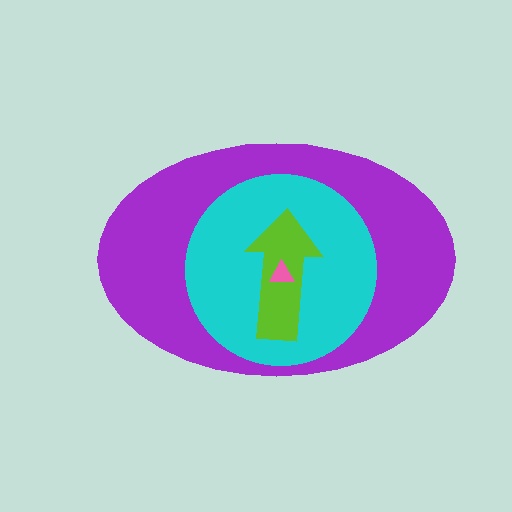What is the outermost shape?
The purple ellipse.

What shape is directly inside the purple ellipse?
The cyan circle.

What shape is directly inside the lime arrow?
The pink triangle.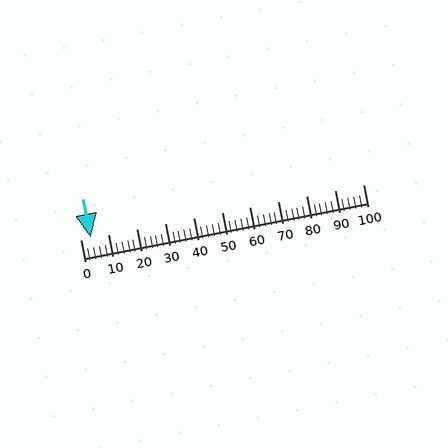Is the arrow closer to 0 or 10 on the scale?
The arrow is closer to 0.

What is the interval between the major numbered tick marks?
The major tick marks are spaced 10 units apart.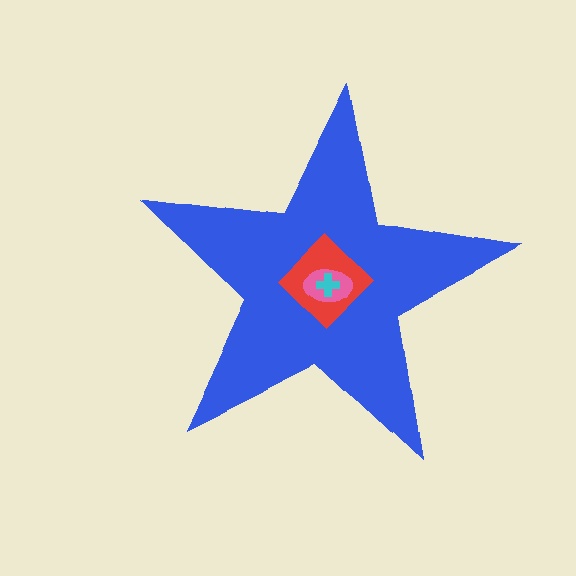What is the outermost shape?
The blue star.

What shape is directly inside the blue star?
The red diamond.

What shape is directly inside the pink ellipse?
The cyan cross.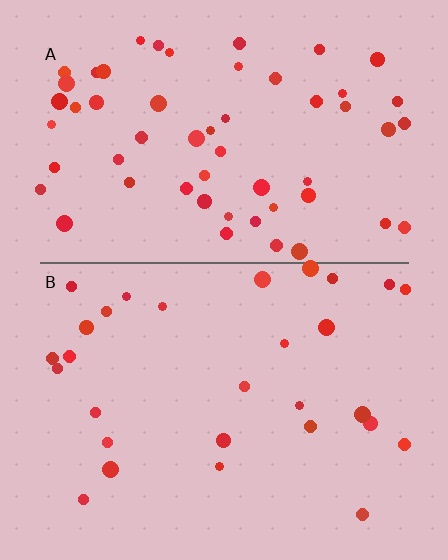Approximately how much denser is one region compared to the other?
Approximately 1.9× — region A over region B.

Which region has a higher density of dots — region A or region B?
A (the top).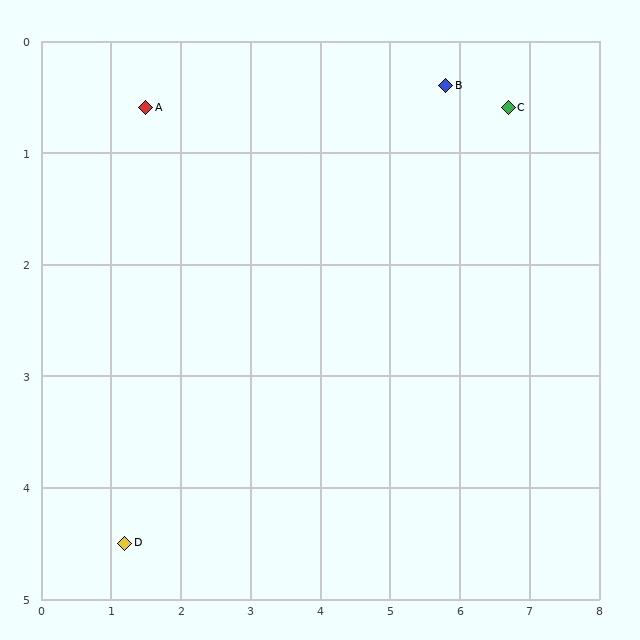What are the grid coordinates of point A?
Point A is at approximately (1.5, 0.6).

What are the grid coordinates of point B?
Point B is at approximately (5.8, 0.4).